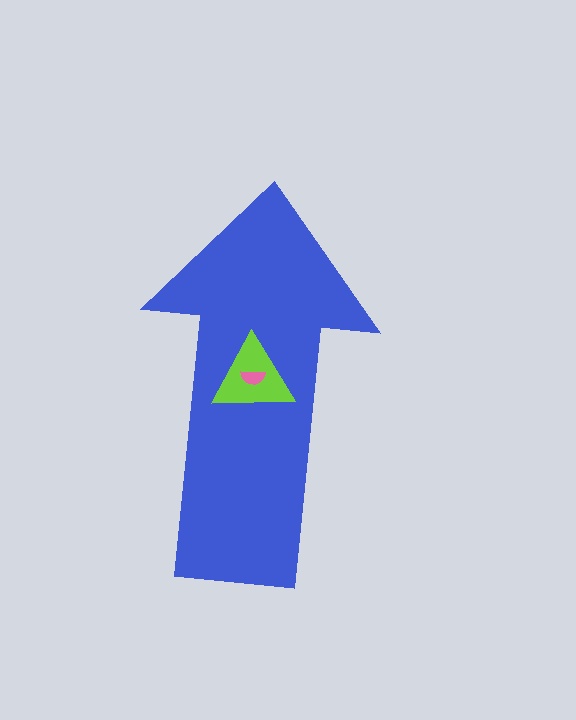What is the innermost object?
The pink semicircle.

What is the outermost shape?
The blue arrow.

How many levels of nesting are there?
3.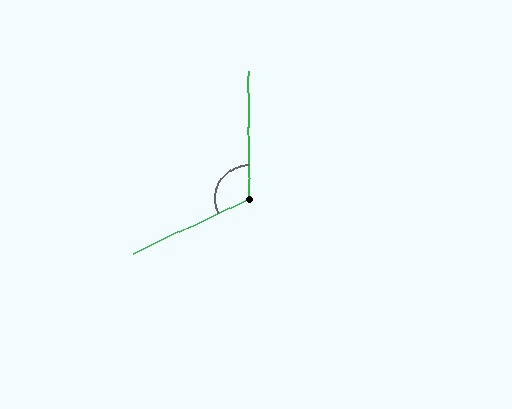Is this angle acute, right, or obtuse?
It is obtuse.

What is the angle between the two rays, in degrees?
Approximately 115 degrees.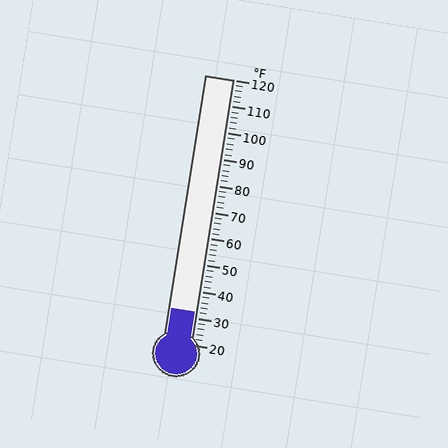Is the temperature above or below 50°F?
The temperature is below 50°F.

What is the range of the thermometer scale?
The thermometer scale ranges from 20°F to 120°F.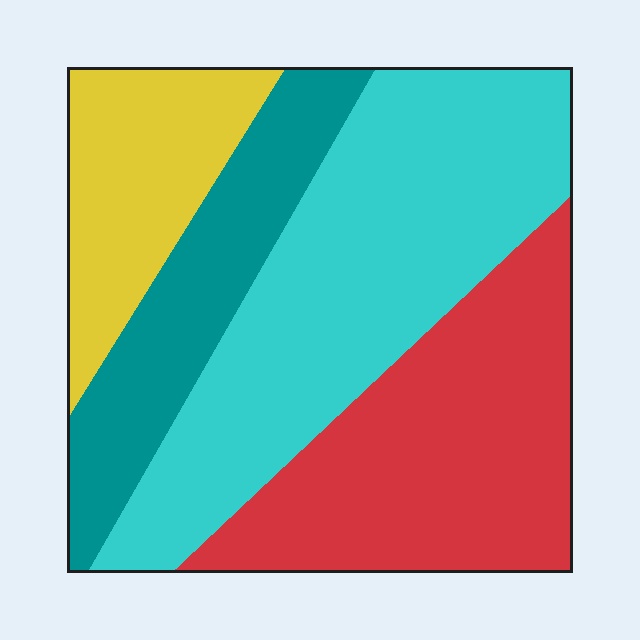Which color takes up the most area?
Cyan, at roughly 40%.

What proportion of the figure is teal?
Teal takes up less than a quarter of the figure.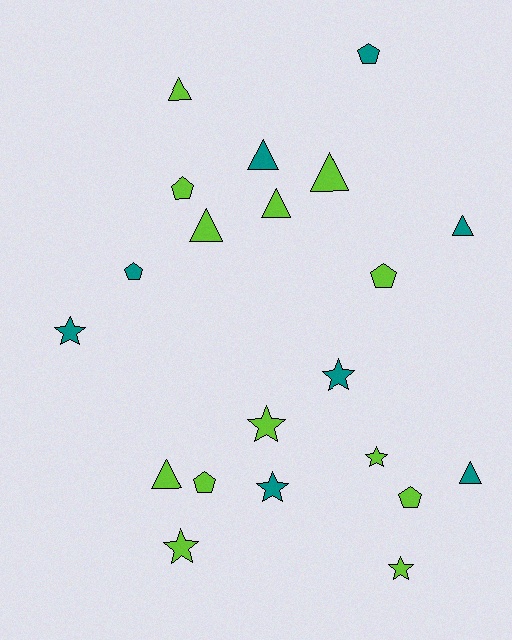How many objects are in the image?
There are 21 objects.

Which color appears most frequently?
Lime, with 13 objects.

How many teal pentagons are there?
There are 2 teal pentagons.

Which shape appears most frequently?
Triangle, with 8 objects.